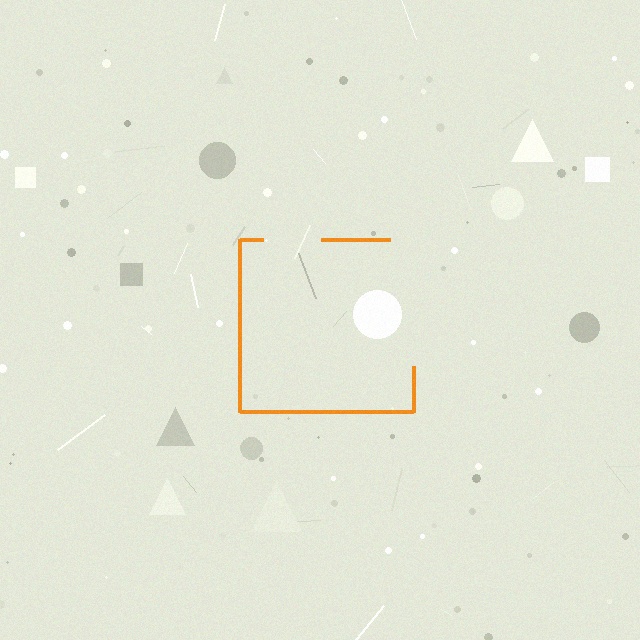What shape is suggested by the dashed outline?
The dashed outline suggests a square.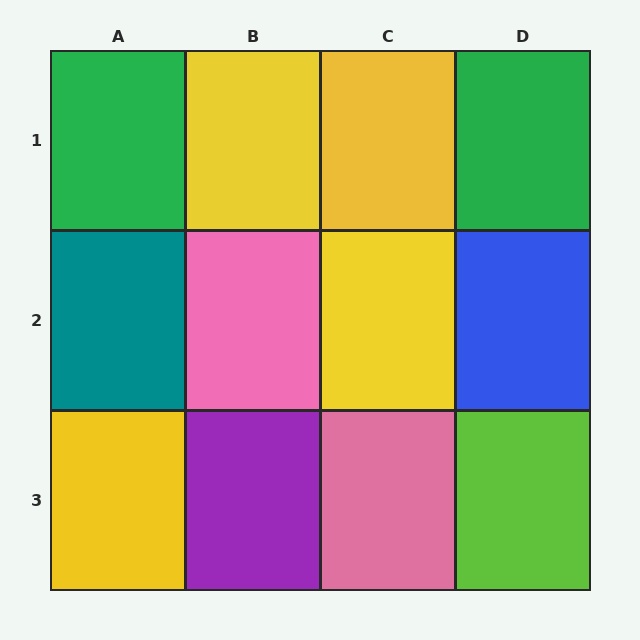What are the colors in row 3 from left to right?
Yellow, purple, pink, lime.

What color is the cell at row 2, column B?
Pink.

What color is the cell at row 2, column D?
Blue.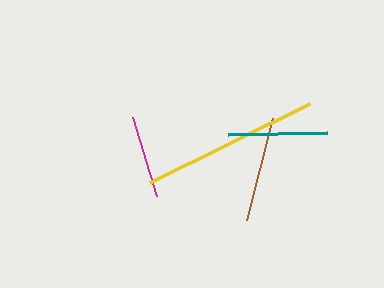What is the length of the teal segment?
The teal segment is approximately 99 pixels long.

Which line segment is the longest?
The yellow line is the longest at approximately 178 pixels.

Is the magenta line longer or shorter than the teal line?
The teal line is longer than the magenta line.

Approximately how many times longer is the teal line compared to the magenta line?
The teal line is approximately 1.2 times the length of the magenta line.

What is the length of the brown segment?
The brown segment is approximately 105 pixels long.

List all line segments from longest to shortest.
From longest to shortest: yellow, brown, teal, magenta.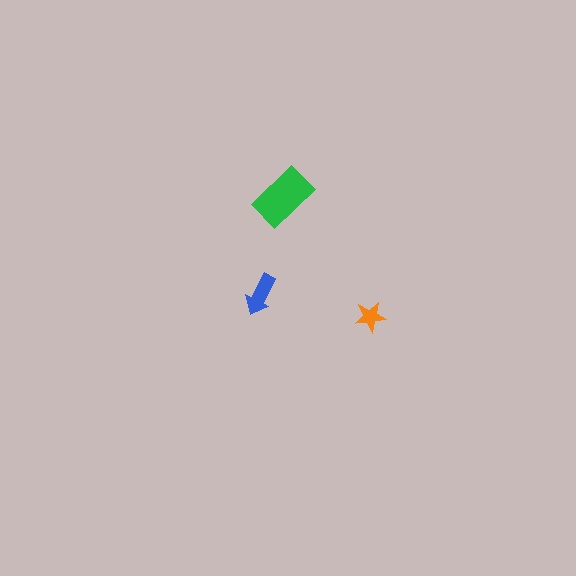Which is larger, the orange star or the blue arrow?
The blue arrow.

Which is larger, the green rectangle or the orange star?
The green rectangle.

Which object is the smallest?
The orange star.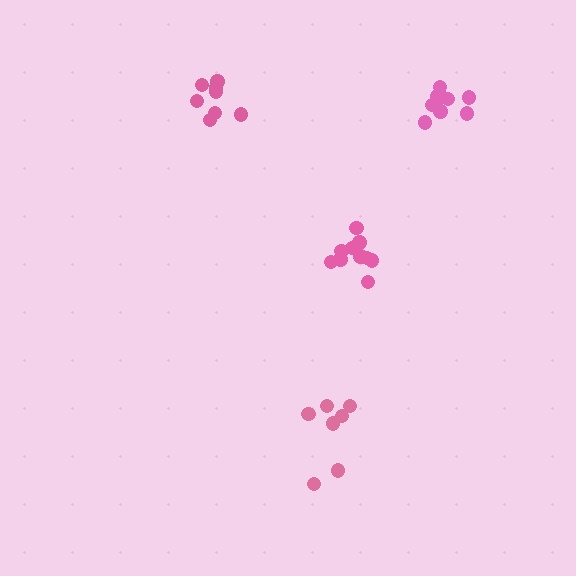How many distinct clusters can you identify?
There are 4 distinct clusters.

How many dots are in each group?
Group 1: 10 dots, Group 2: 7 dots, Group 3: 8 dots, Group 4: 9 dots (34 total).